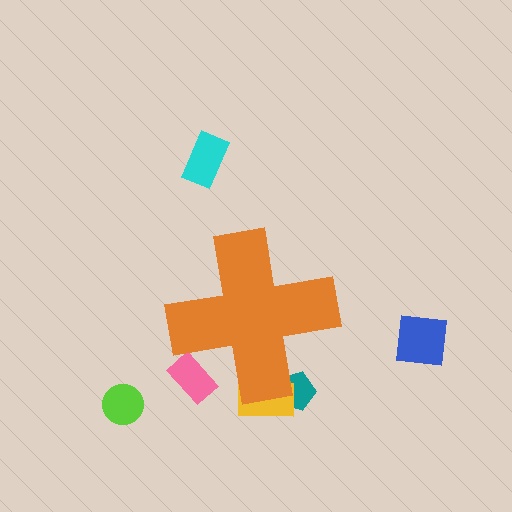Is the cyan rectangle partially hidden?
No, the cyan rectangle is fully visible.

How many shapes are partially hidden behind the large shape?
3 shapes are partially hidden.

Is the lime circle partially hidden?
No, the lime circle is fully visible.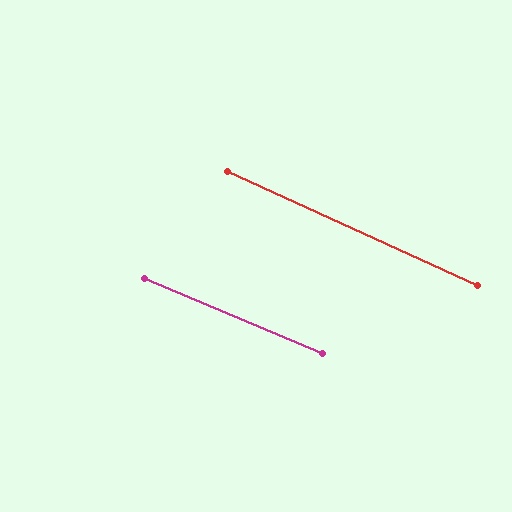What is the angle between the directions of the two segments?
Approximately 1 degree.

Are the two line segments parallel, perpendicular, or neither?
Parallel — their directions differ by only 1.4°.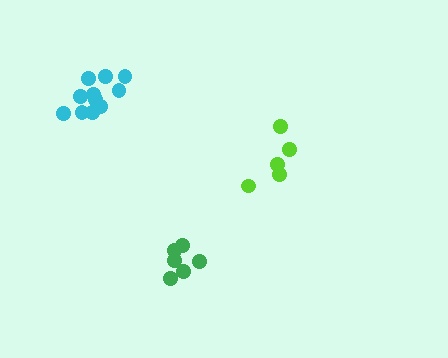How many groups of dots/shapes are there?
There are 3 groups.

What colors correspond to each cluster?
The clusters are colored: cyan, lime, green.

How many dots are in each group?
Group 1: 11 dots, Group 2: 5 dots, Group 3: 6 dots (22 total).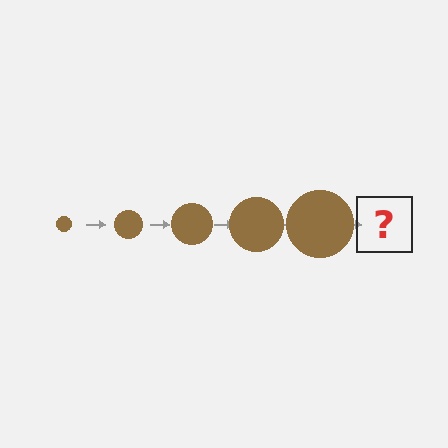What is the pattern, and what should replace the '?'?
The pattern is that the circle gets progressively larger each step. The '?' should be a brown circle, larger than the previous one.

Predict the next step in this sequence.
The next step is a brown circle, larger than the previous one.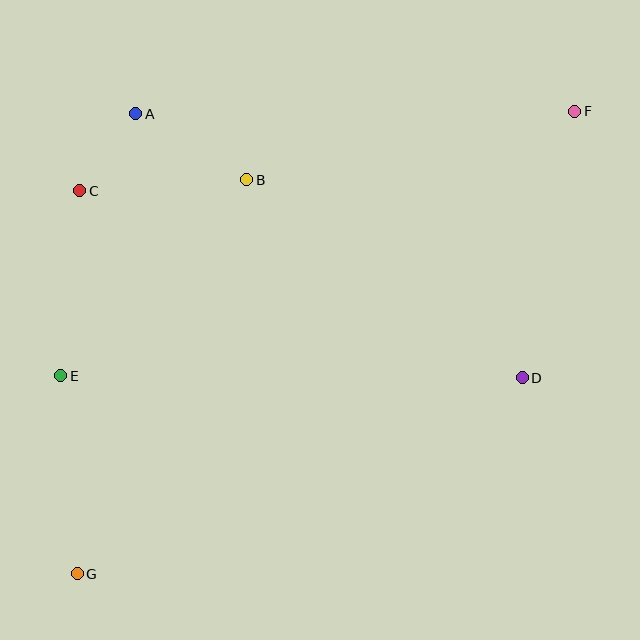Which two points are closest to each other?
Points A and C are closest to each other.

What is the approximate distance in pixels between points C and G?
The distance between C and G is approximately 383 pixels.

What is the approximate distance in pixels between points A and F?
The distance between A and F is approximately 439 pixels.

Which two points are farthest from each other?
Points F and G are farthest from each other.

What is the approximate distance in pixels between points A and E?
The distance between A and E is approximately 273 pixels.